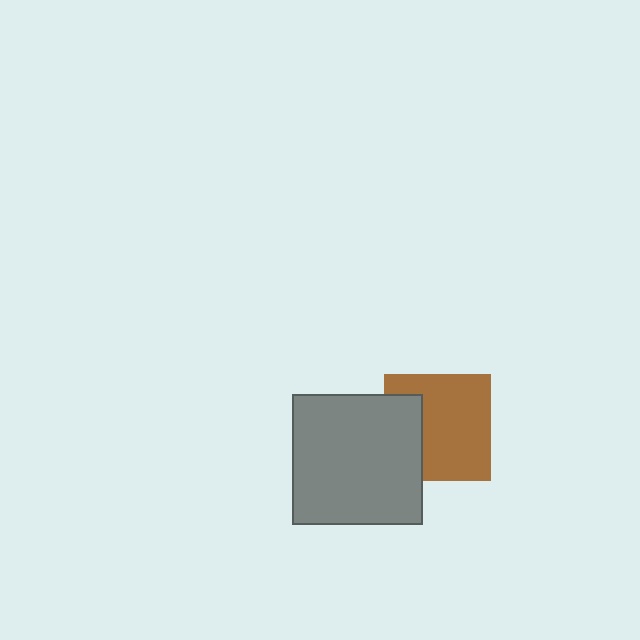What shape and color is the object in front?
The object in front is a gray square.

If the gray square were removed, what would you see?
You would see the complete brown square.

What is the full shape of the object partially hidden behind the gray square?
The partially hidden object is a brown square.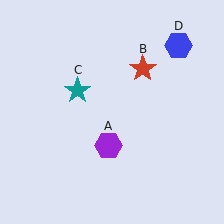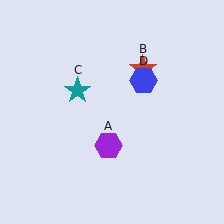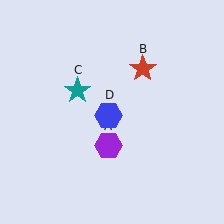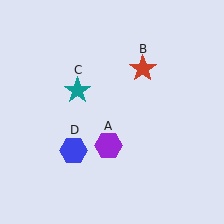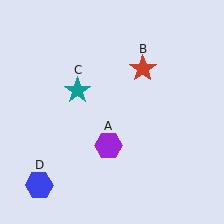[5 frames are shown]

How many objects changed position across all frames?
1 object changed position: blue hexagon (object D).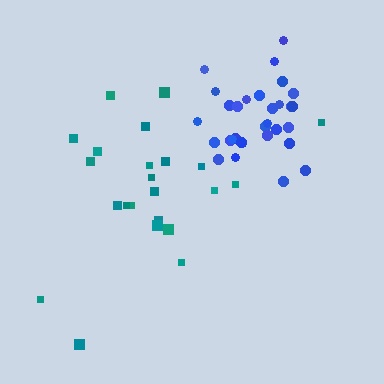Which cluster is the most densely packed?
Blue.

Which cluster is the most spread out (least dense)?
Teal.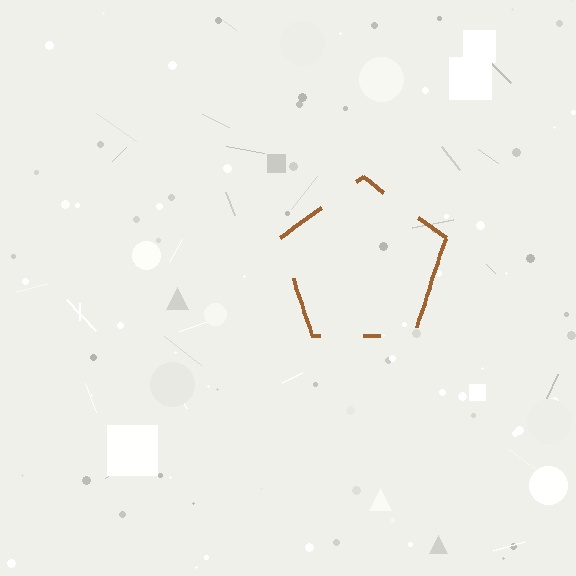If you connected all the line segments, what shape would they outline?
They would outline a pentagon.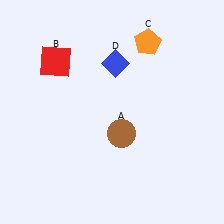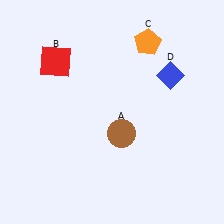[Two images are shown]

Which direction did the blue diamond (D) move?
The blue diamond (D) moved right.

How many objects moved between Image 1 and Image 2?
1 object moved between the two images.